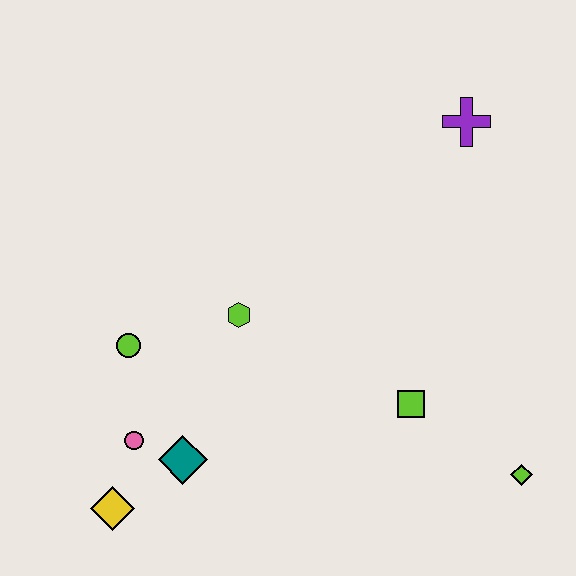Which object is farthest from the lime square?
The yellow diamond is farthest from the lime square.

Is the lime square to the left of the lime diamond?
Yes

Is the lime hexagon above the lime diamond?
Yes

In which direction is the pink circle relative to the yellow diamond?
The pink circle is above the yellow diamond.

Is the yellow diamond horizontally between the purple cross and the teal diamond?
No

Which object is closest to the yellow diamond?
The pink circle is closest to the yellow diamond.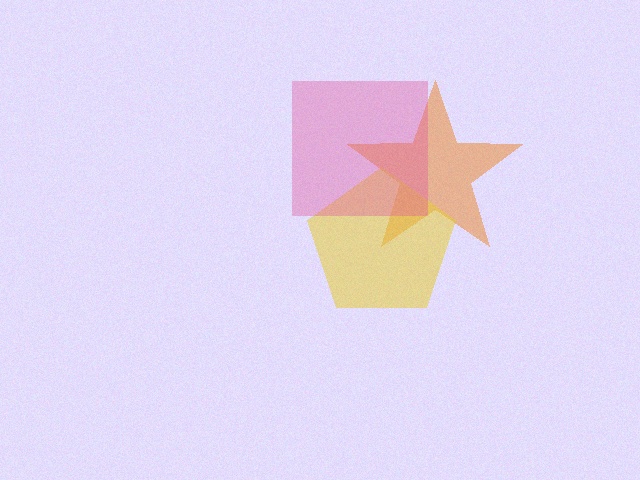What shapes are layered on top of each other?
The layered shapes are: an orange star, a yellow pentagon, a pink square.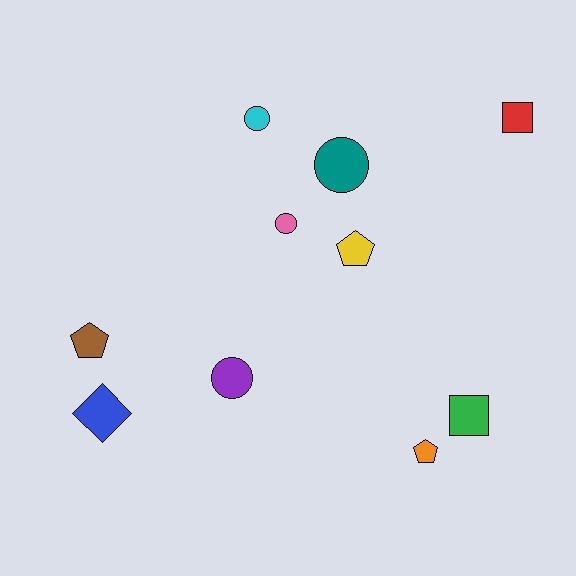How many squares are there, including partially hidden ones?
There are 2 squares.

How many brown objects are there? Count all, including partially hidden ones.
There is 1 brown object.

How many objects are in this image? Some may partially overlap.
There are 10 objects.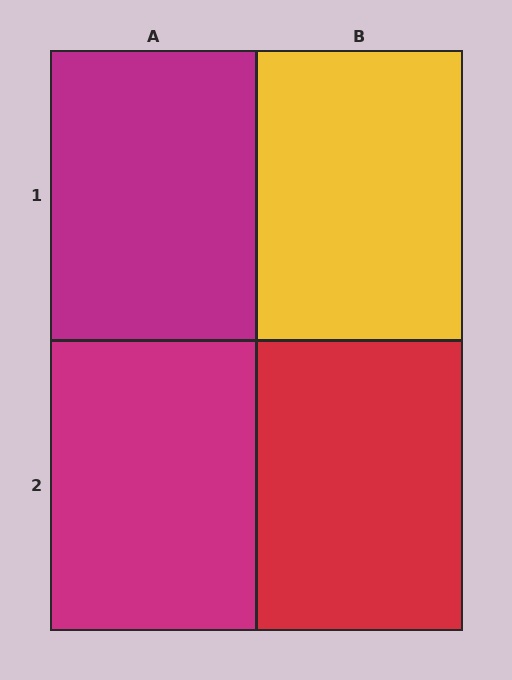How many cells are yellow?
1 cell is yellow.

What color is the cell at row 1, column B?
Yellow.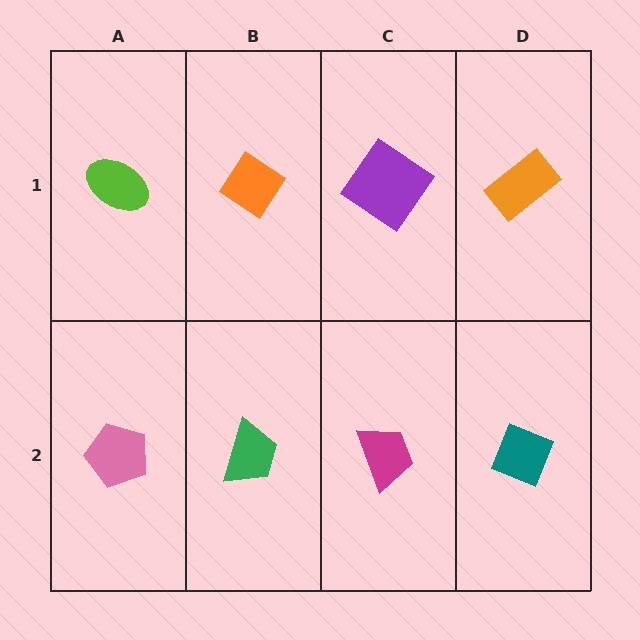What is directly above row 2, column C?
A purple diamond.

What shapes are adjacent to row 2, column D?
An orange rectangle (row 1, column D), a magenta trapezoid (row 2, column C).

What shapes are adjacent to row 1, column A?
A pink pentagon (row 2, column A), an orange diamond (row 1, column B).